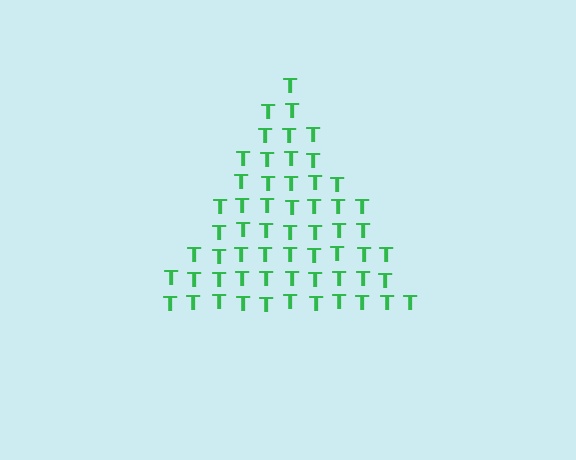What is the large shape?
The large shape is a triangle.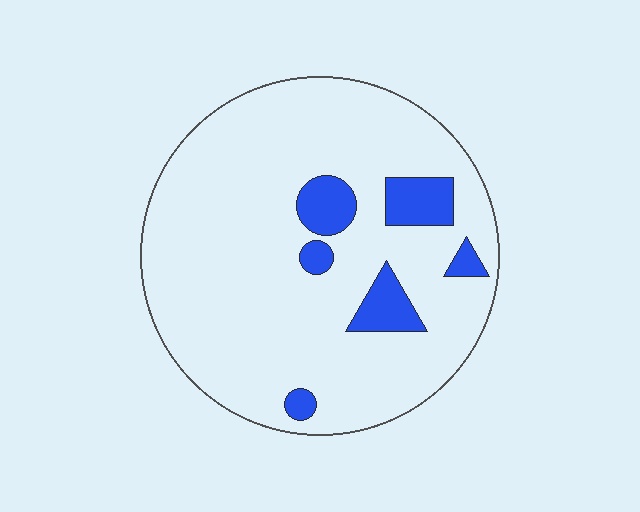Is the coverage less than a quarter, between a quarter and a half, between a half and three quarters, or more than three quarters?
Less than a quarter.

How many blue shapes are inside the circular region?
6.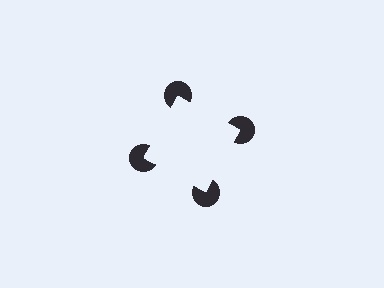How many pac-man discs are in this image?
There are 4 — one at each vertex of the illusory square.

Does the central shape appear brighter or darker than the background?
It typically appears slightly brighter than the background, even though no actual brightness change is drawn.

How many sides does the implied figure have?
4 sides.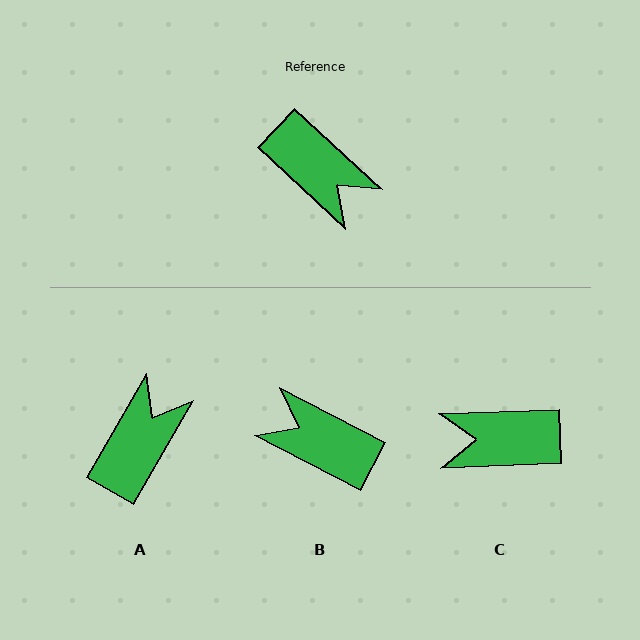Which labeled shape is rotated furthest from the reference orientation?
B, about 165 degrees away.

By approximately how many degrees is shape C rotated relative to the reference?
Approximately 135 degrees clockwise.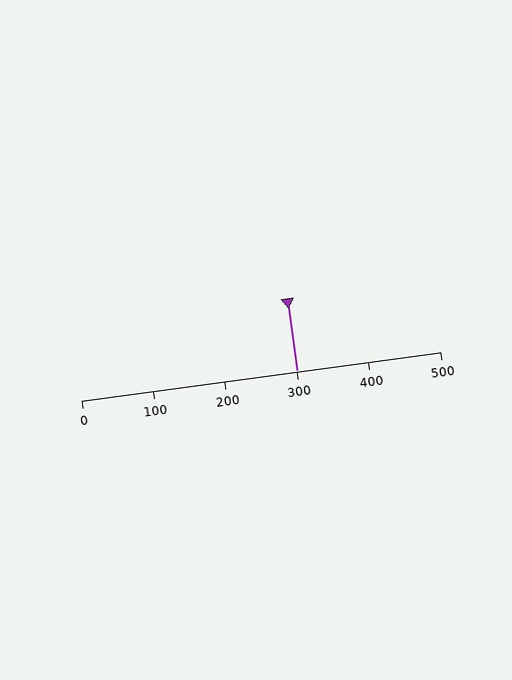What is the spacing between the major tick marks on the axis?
The major ticks are spaced 100 apart.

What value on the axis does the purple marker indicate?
The marker indicates approximately 300.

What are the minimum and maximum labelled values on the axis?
The axis runs from 0 to 500.